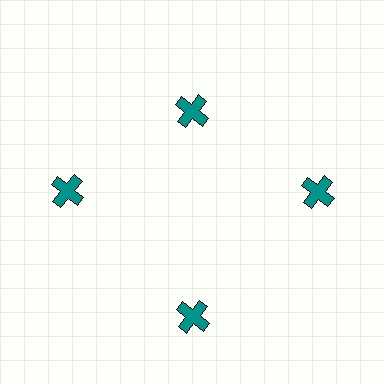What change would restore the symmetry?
The symmetry would be restored by moving it outward, back onto the ring so that all 4 crosses sit at equal angles and equal distance from the center.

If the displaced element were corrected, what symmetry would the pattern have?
It would have 4-fold rotational symmetry — the pattern would map onto itself every 90 degrees.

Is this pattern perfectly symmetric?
No. The 4 teal crosses are arranged in a ring, but one element near the 12 o'clock position is pulled inward toward the center, breaking the 4-fold rotational symmetry.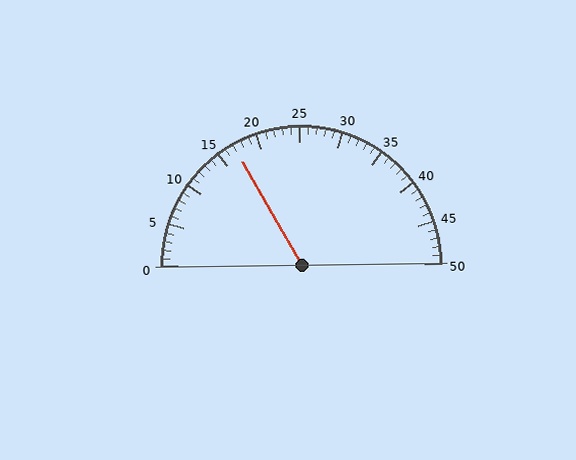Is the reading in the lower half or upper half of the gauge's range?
The reading is in the lower half of the range (0 to 50).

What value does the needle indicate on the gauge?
The needle indicates approximately 17.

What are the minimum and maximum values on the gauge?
The gauge ranges from 0 to 50.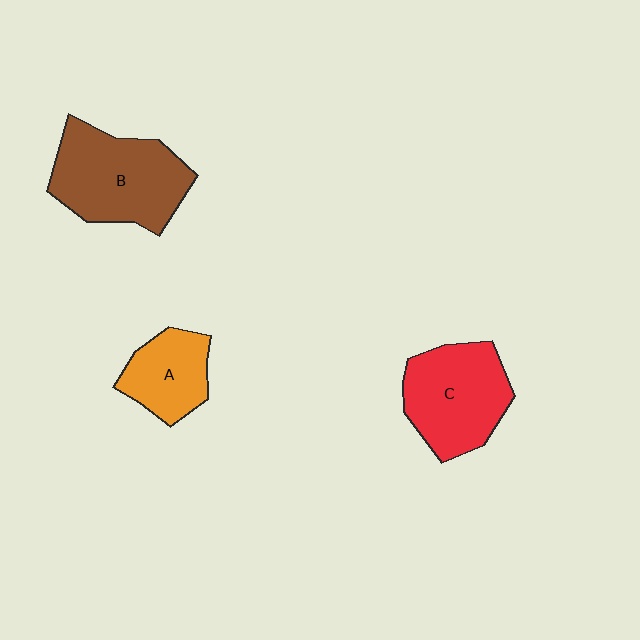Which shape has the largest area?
Shape B (brown).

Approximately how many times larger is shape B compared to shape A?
Approximately 1.8 times.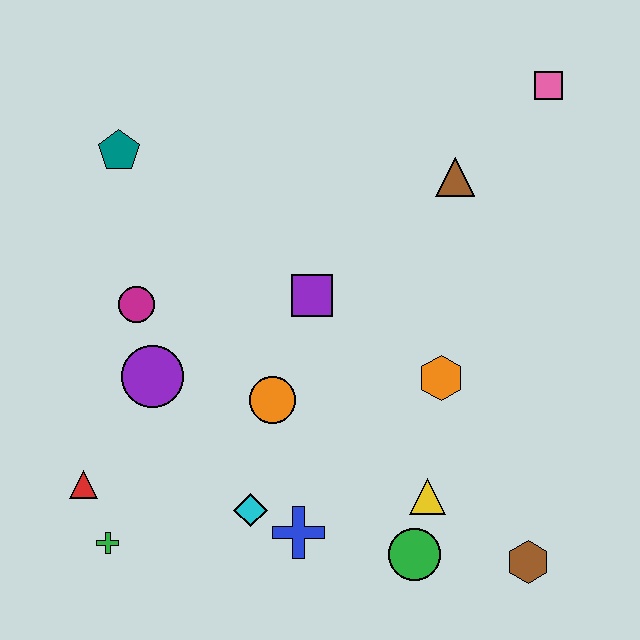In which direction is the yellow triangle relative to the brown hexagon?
The yellow triangle is to the left of the brown hexagon.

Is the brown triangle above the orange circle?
Yes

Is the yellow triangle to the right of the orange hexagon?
No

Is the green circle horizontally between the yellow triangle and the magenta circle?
Yes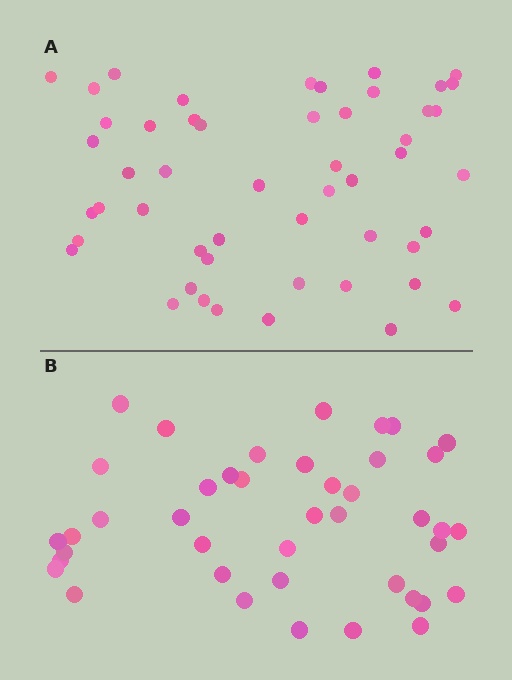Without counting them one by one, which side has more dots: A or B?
Region A (the top region) has more dots.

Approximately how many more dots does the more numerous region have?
Region A has roughly 8 or so more dots than region B.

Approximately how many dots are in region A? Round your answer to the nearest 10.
About 50 dots. (The exact count is 51, which rounds to 50.)